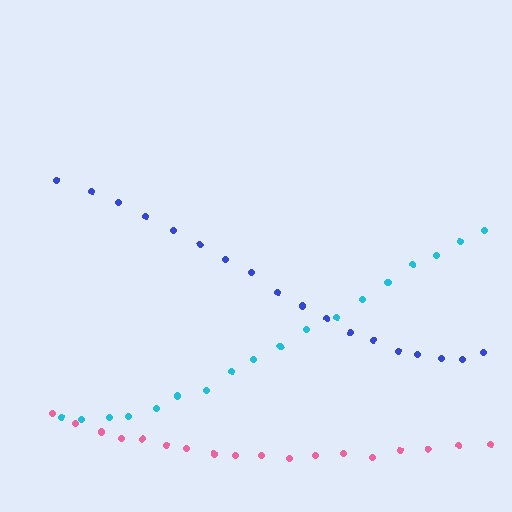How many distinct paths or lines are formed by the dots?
There are 3 distinct paths.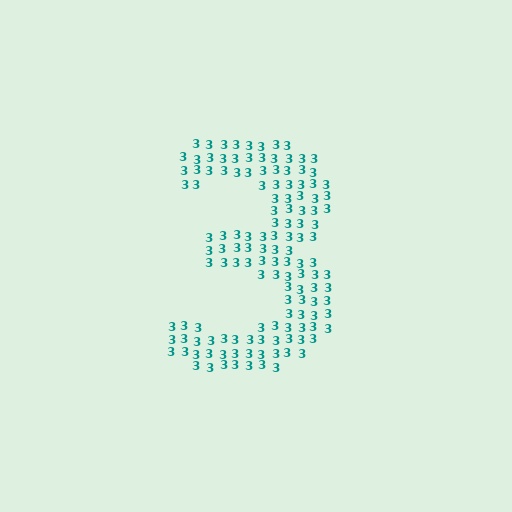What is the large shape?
The large shape is the digit 3.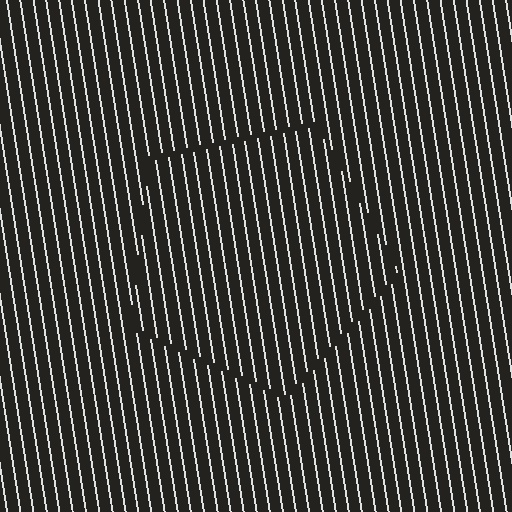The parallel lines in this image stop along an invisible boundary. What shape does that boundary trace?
An illusory pentagon. The interior of the shape contains the same grating, shifted by half a period — the contour is defined by the phase discontinuity where line-ends from the inner and outer gratings abut.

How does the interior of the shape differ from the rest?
The interior of the shape contains the same grating, shifted by half a period — the contour is defined by the phase discontinuity where line-ends from the inner and outer gratings abut.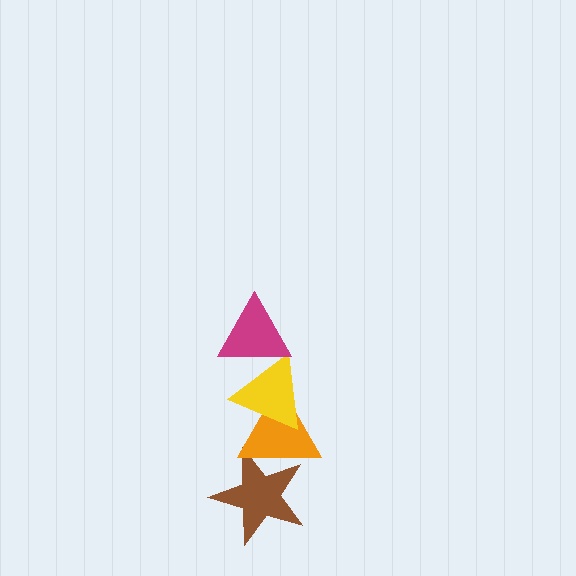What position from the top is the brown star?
The brown star is 4th from the top.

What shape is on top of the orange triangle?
The yellow triangle is on top of the orange triangle.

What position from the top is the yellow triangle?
The yellow triangle is 2nd from the top.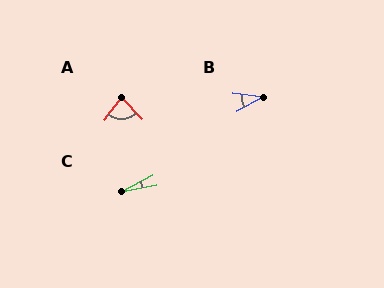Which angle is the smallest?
C, at approximately 17 degrees.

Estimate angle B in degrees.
Approximately 34 degrees.